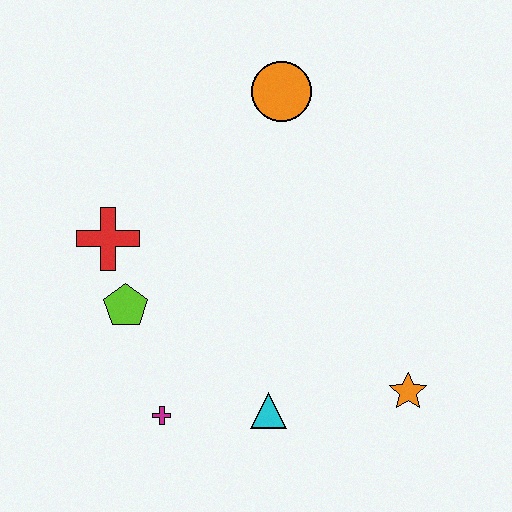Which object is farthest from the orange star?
The red cross is farthest from the orange star.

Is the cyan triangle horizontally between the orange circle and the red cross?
Yes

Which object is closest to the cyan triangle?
The magenta cross is closest to the cyan triangle.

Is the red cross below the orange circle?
Yes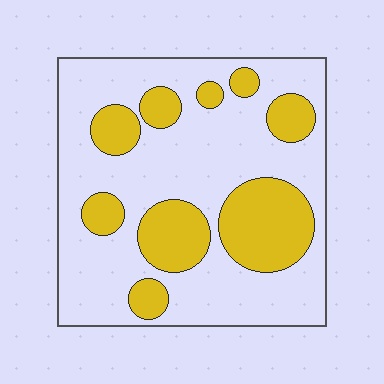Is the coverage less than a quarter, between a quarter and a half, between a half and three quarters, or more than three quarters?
Between a quarter and a half.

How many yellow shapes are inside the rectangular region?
9.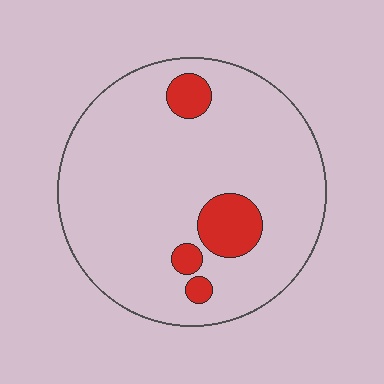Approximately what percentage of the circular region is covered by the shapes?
Approximately 10%.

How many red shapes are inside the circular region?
4.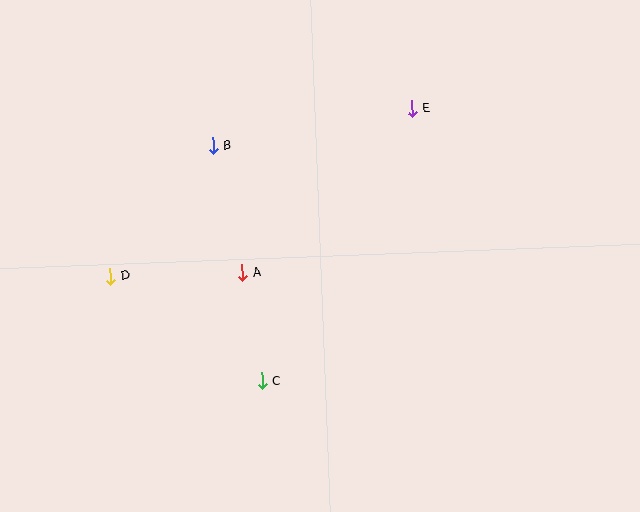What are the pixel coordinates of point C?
Point C is at (262, 381).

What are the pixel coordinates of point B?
Point B is at (213, 146).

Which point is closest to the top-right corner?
Point E is closest to the top-right corner.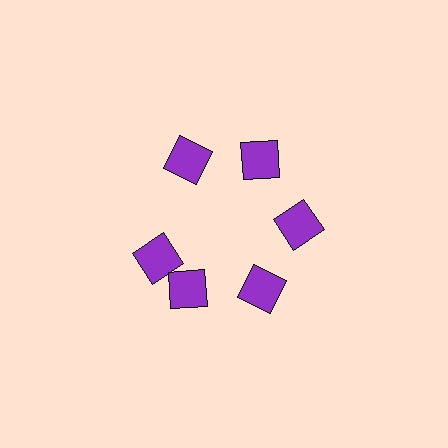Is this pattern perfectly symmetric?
No. The 6 purple squares are arranged in a ring, but one element near the 9 o'clock position is rotated out of alignment along the ring, breaking the 6-fold rotational symmetry.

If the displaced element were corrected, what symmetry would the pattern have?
It would have 6-fold rotational symmetry — the pattern would map onto itself every 60 degrees.